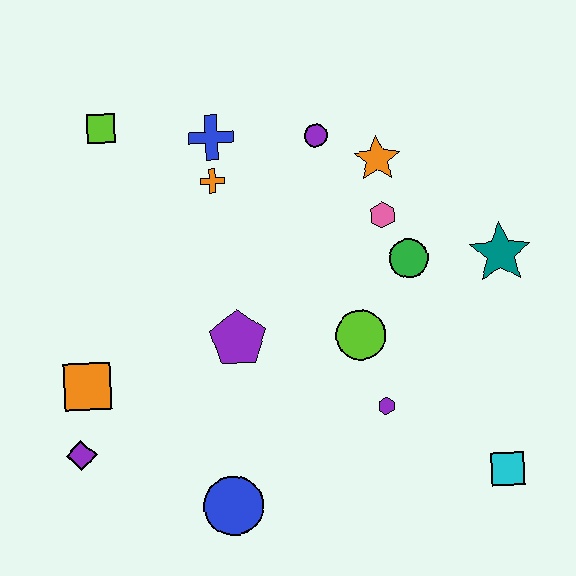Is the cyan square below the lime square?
Yes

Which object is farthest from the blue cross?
The cyan square is farthest from the blue cross.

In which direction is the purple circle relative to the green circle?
The purple circle is above the green circle.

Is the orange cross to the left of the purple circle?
Yes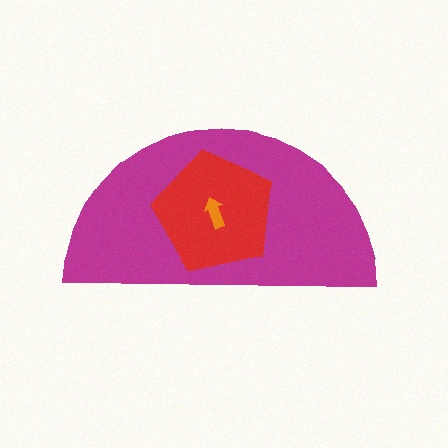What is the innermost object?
The orange arrow.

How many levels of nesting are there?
3.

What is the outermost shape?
The magenta semicircle.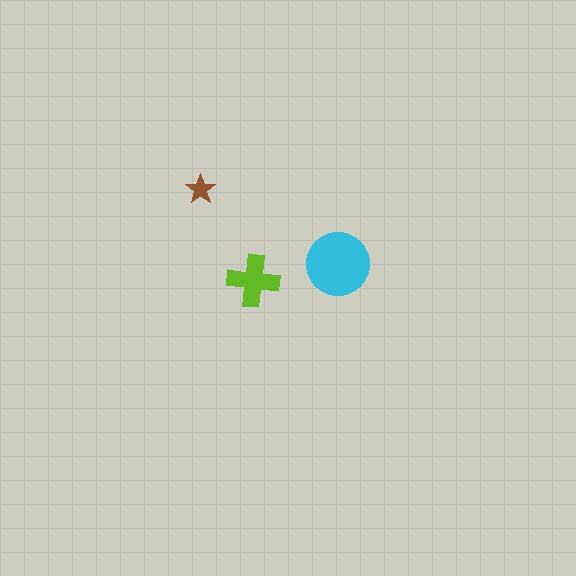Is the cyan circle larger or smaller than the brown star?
Larger.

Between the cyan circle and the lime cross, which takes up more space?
The cyan circle.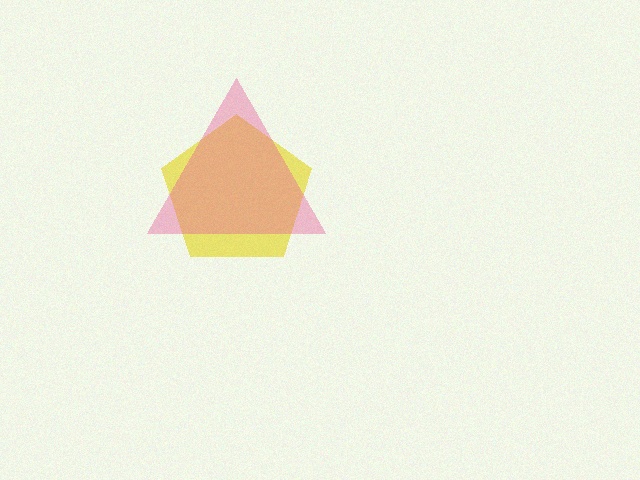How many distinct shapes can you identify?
There are 2 distinct shapes: a yellow pentagon, a pink triangle.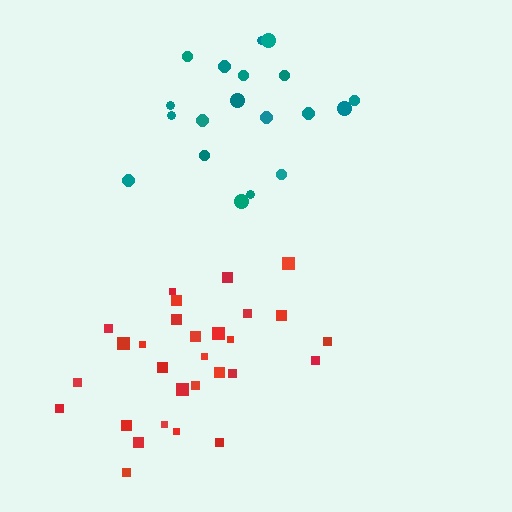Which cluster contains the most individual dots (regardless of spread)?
Red (29).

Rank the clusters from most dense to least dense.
red, teal.